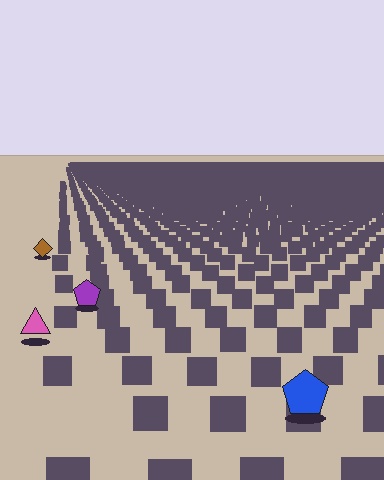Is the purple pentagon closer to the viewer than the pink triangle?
No. The pink triangle is closer — you can tell from the texture gradient: the ground texture is coarser near it.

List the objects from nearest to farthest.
From nearest to farthest: the blue pentagon, the pink triangle, the purple pentagon, the brown diamond.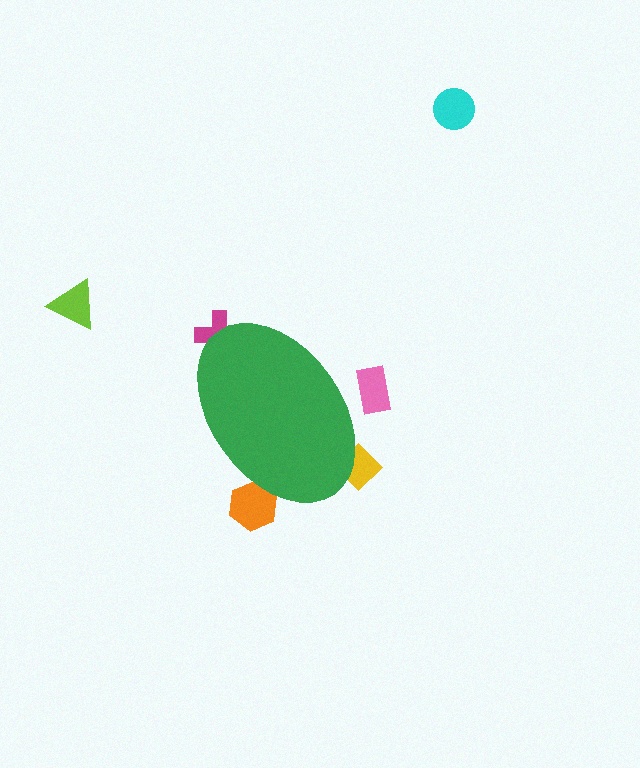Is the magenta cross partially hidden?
Yes, the magenta cross is partially hidden behind the green ellipse.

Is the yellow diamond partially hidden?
Yes, the yellow diamond is partially hidden behind the green ellipse.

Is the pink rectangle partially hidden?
Yes, the pink rectangle is partially hidden behind the green ellipse.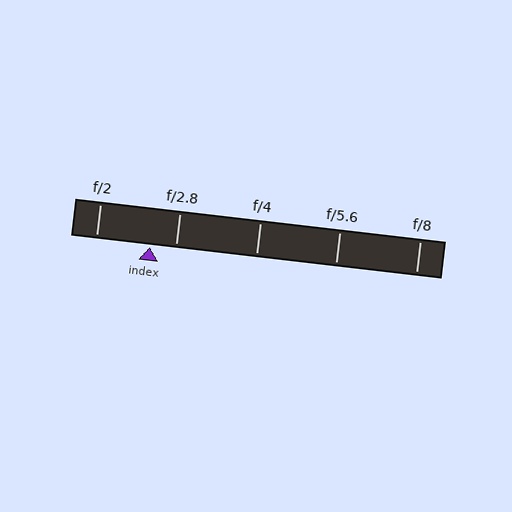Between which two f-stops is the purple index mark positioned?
The index mark is between f/2 and f/2.8.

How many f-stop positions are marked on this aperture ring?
There are 5 f-stop positions marked.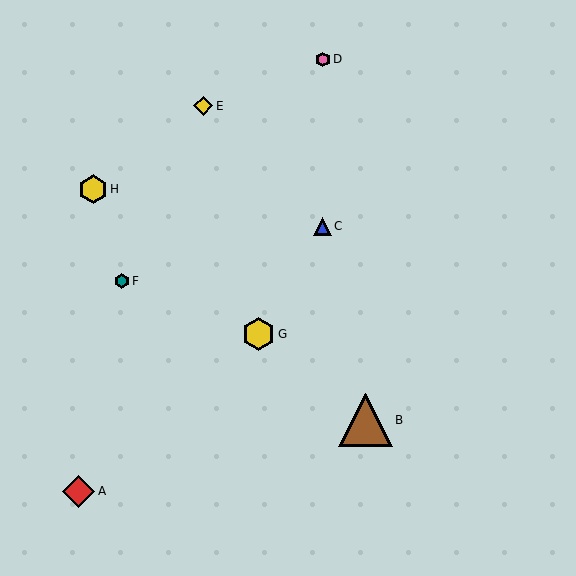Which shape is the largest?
The brown triangle (labeled B) is the largest.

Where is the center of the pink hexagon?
The center of the pink hexagon is at (323, 59).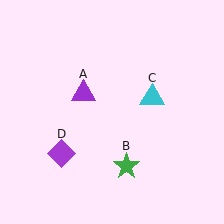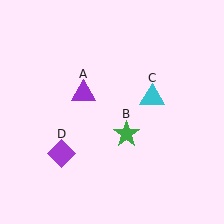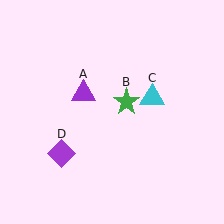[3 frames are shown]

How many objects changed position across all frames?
1 object changed position: green star (object B).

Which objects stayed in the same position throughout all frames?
Purple triangle (object A) and cyan triangle (object C) and purple diamond (object D) remained stationary.